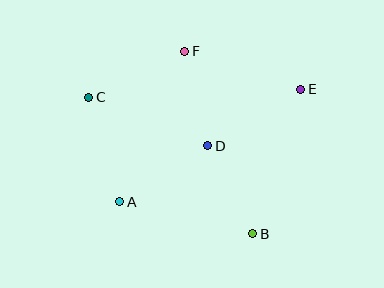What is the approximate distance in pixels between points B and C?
The distance between B and C is approximately 213 pixels.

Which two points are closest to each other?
Points D and F are closest to each other.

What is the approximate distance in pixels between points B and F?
The distance between B and F is approximately 194 pixels.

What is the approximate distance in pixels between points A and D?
The distance between A and D is approximately 104 pixels.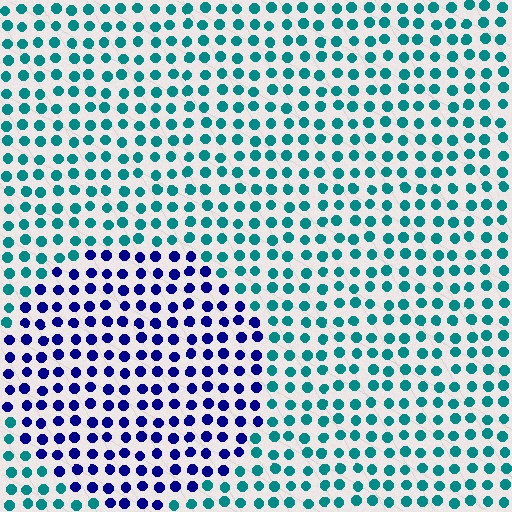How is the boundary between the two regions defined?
The boundary is defined purely by a slight shift in hue (about 61 degrees). Spacing, size, and orientation are identical on both sides.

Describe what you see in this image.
The image is filled with small teal elements in a uniform arrangement. A circle-shaped region is visible where the elements are tinted to a slightly different hue, forming a subtle color boundary.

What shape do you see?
I see a circle.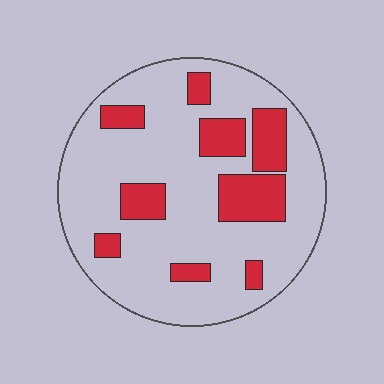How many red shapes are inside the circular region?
9.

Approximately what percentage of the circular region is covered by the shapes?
Approximately 25%.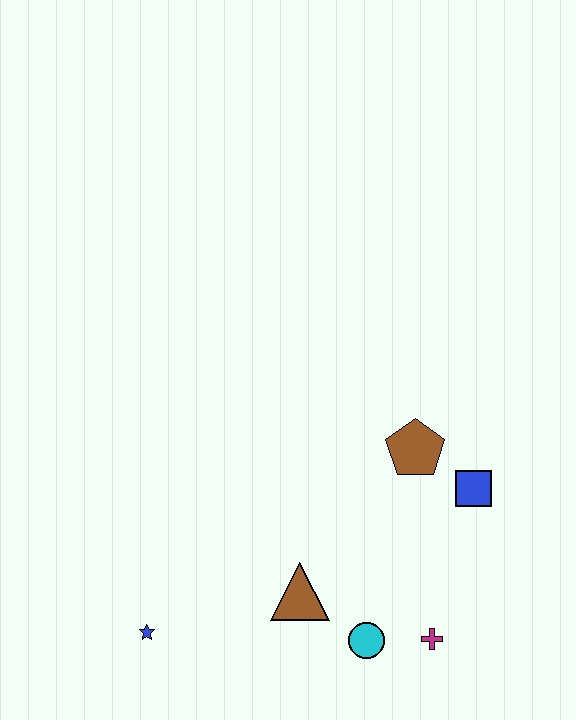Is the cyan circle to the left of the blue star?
No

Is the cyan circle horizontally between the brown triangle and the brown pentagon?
Yes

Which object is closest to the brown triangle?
The cyan circle is closest to the brown triangle.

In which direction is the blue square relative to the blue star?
The blue square is to the right of the blue star.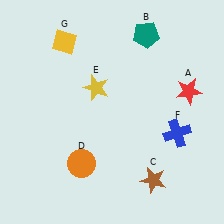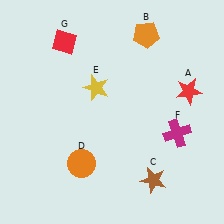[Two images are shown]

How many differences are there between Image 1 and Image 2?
There are 3 differences between the two images.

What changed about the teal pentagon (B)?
In Image 1, B is teal. In Image 2, it changed to orange.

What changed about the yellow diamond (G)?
In Image 1, G is yellow. In Image 2, it changed to red.